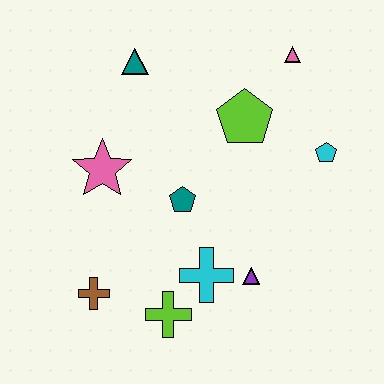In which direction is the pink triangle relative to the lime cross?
The pink triangle is above the lime cross.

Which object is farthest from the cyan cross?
The pink triangle is farthest from the cyan cross.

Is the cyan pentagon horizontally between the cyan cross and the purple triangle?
No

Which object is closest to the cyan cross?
The purple triangle is closest to the cyan cross.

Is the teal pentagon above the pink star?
No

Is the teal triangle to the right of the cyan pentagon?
No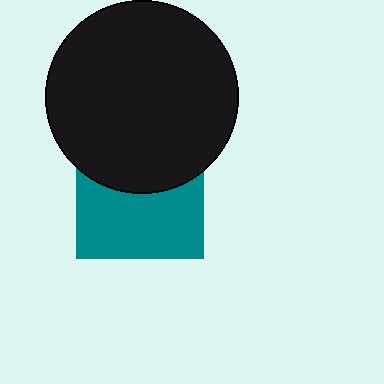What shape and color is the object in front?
The object in front is a black circle.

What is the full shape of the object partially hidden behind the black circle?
The partially hidden object is a teal square.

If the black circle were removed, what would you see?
You would see the complete teal square.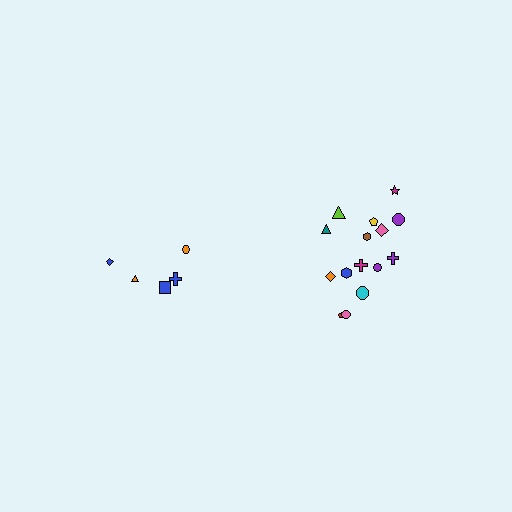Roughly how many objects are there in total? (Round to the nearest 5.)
Roughly 20 objects in total.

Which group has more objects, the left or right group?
The right group.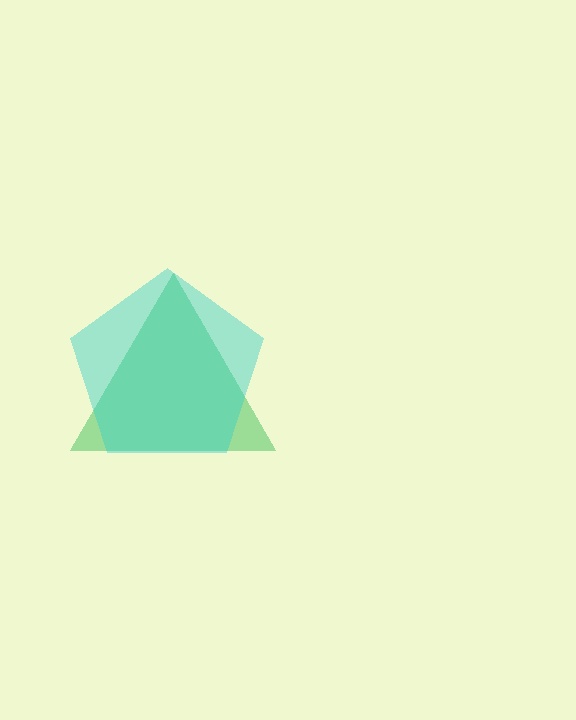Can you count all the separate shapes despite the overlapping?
Yes, there are 2 separate shapes.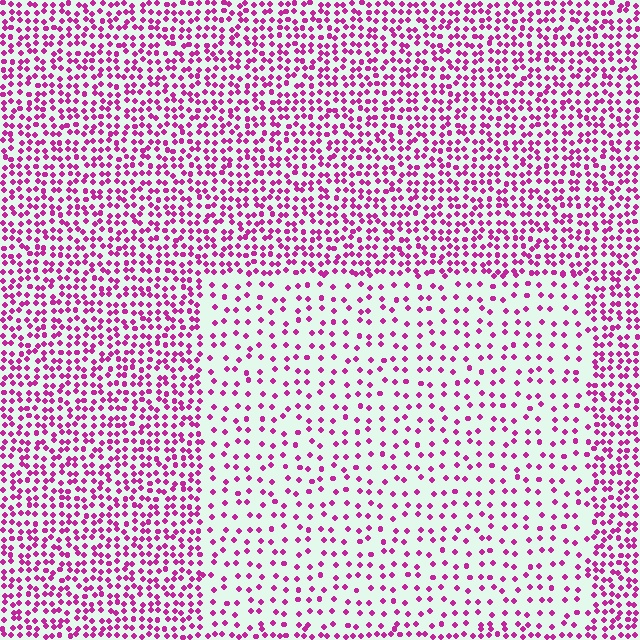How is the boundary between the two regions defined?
The boundary is defined by a change in element density (approximately 2.2x ratio). All elements are the same color, size, and shape.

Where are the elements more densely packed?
The elements are more densely packed outside the rectangle boundary.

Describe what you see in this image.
The image contains small magenta elements arranged at two different densities. A rectangle-shaped region is visible where the elements are less densely packed than the surrounding area.